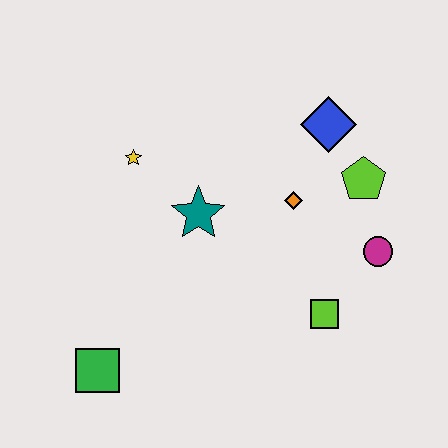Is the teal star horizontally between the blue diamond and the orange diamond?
No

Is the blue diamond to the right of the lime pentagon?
No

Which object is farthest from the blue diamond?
The green square is farthest from the blue diamond.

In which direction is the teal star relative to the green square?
The teal star is above the green square.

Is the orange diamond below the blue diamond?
Yes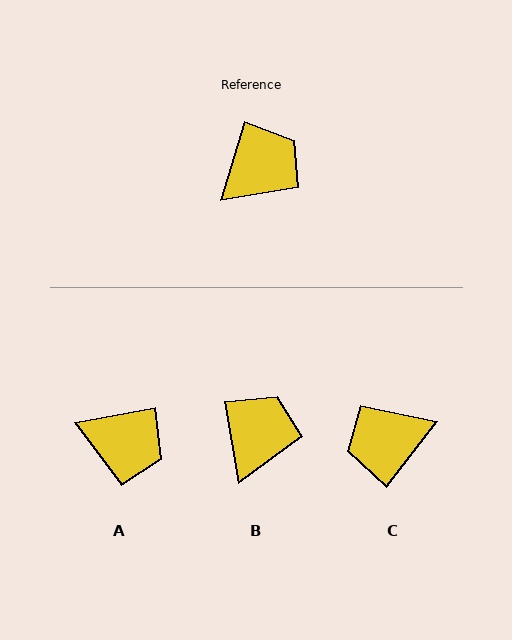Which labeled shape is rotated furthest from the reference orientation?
C, about 158 degrees away.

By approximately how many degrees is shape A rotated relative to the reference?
Approximately 63 degrees clockwise.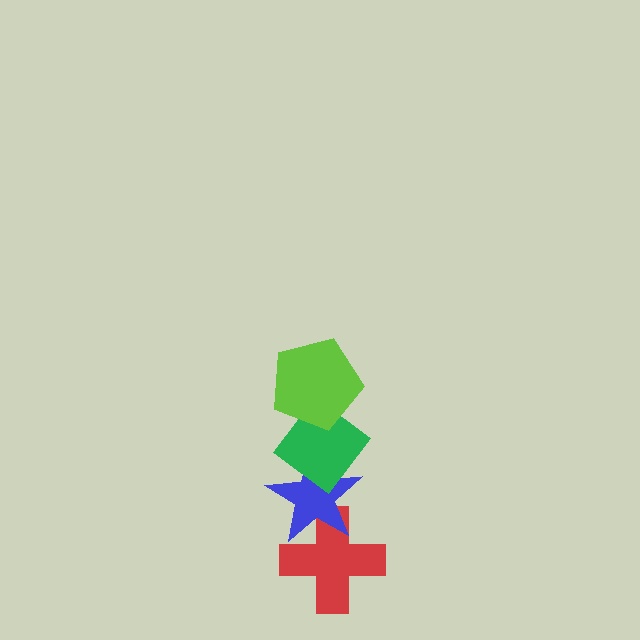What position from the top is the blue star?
The blue star is 3rd from the top.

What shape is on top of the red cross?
The blue star is on top of the red cross.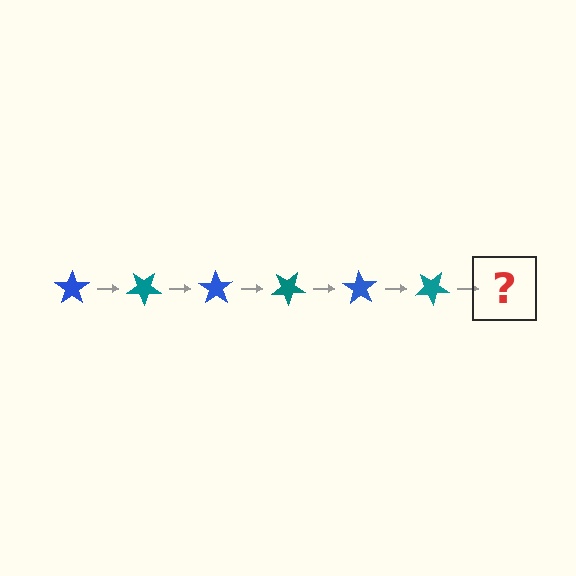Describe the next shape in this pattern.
It should be a blue star, rotated 210 degrees from the start.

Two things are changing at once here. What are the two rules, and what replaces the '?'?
The two rules are that it rotates 35 degrees each step and the color cycles through blue and teal. The '?' should be a blue star, rotated 210 degrees from the start.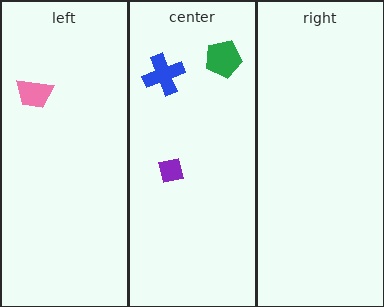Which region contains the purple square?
The center region.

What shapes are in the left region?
The pink trapezoid.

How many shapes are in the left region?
1.